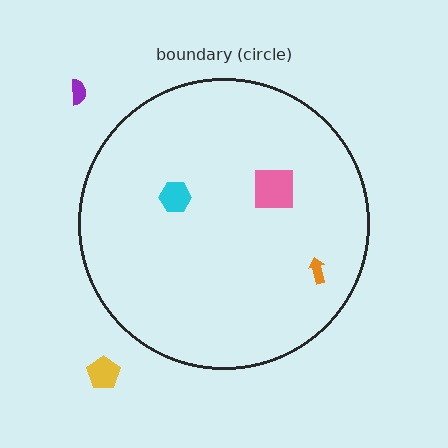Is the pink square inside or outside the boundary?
Inside.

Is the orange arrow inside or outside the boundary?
Inside.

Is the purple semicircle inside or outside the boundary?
Outside.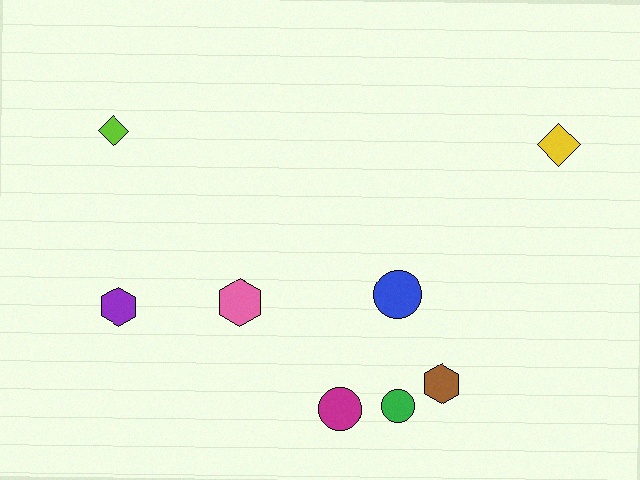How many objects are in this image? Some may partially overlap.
There are 8 objects.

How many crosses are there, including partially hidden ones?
There are no crosses.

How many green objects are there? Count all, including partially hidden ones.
There is 1 green object.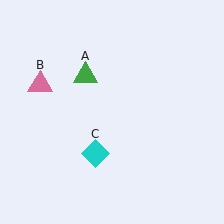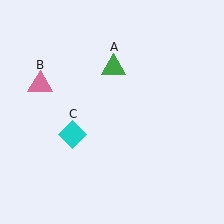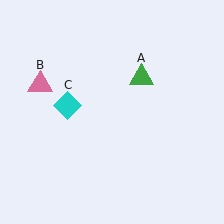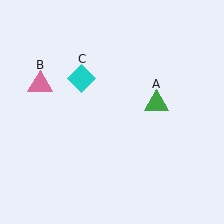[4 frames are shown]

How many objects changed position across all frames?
2 objects changed position: green triangle (object A), cyan diamond (object C).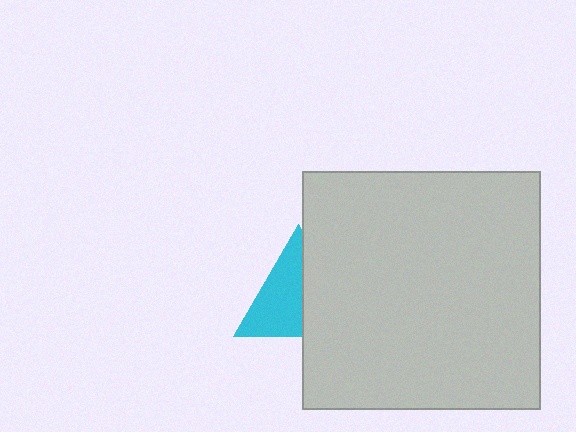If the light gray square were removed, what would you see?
You would see the complete cyan triangle.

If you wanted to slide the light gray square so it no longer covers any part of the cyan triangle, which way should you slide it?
Slide it right — that is the most direct way to separate the two shapes.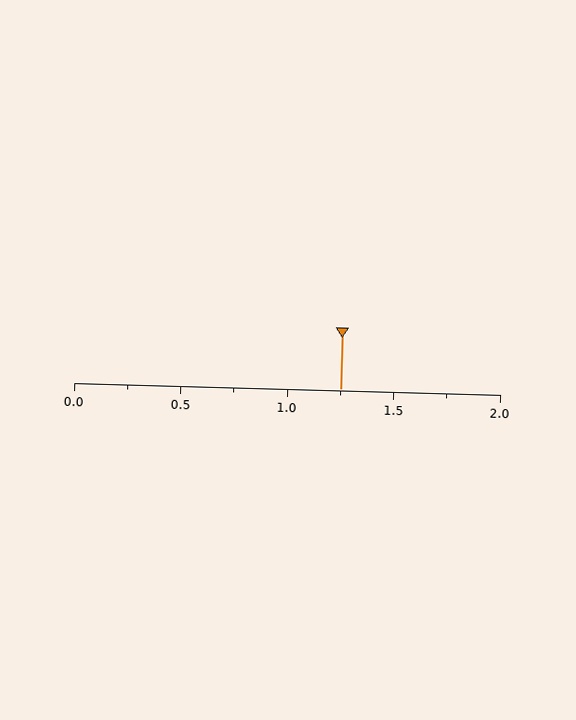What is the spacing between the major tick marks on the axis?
The major ticks are spaced 0.5 apart.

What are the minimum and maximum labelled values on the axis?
The axis runs from 0.0 to 2.0.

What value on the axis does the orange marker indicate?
The marker indicates approximately 1.25.